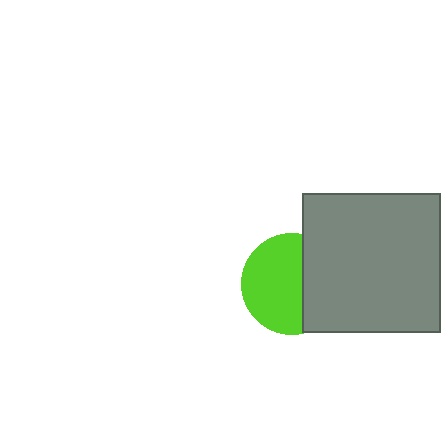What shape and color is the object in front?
The object in front is a gray square.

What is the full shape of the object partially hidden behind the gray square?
The partially hidden object is a lime circle.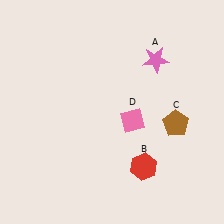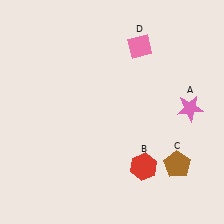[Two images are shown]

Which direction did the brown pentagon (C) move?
The brown pentagon (C) moved down.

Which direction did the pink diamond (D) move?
The pink diamond (D) moved up.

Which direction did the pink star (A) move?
The pink star (A) moved down.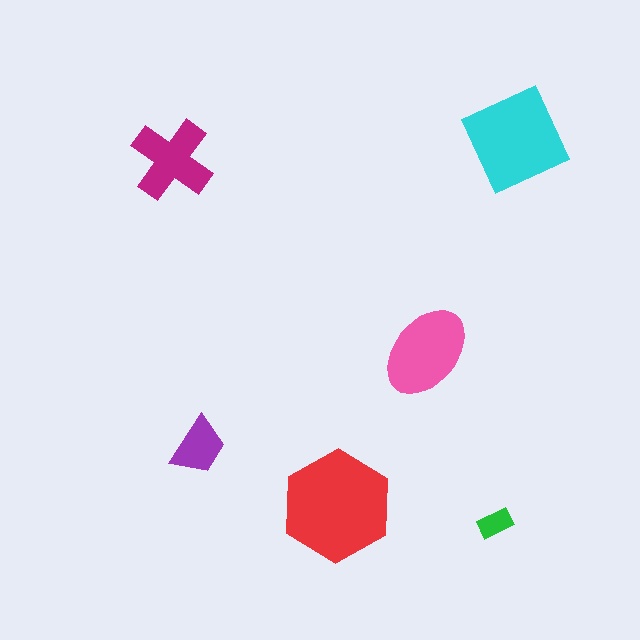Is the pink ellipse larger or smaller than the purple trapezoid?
Larger.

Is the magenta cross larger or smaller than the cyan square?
Smaller.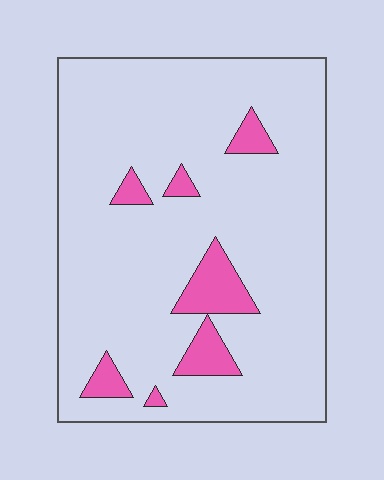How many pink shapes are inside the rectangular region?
7.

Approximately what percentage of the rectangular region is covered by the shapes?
Approximately 10%.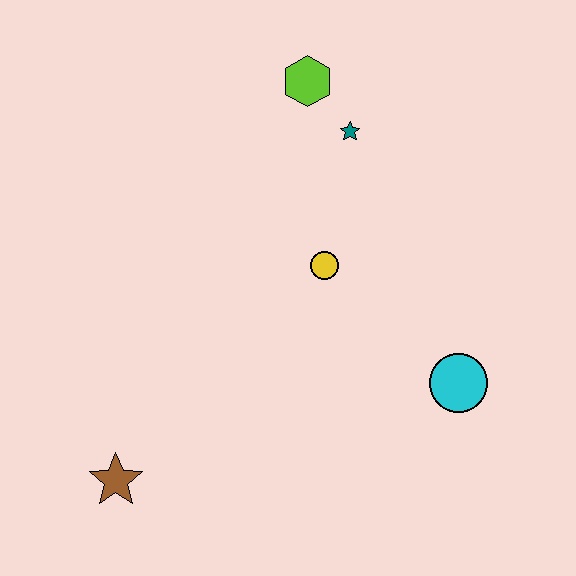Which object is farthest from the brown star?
The lime hexagon is farthest from the brown star.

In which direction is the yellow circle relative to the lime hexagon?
The yellow circle is below the lime hexagon.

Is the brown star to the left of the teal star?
Yes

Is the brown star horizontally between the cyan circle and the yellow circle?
No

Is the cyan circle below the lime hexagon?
Yes